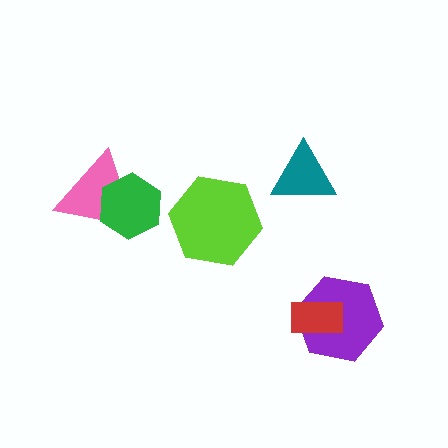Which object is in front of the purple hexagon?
The red rectangle is in front of the purple hexagon.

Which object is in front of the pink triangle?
The green hexagon is in front of the pink triangle.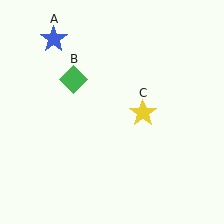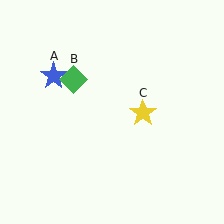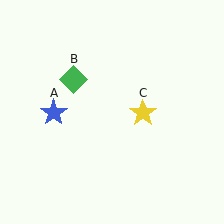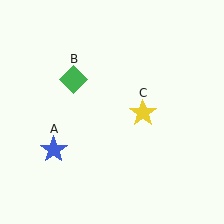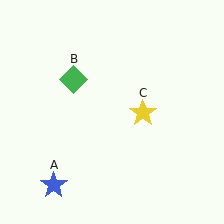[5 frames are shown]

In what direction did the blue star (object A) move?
The blue star (object A) moved down.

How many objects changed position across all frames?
1 object changed position: blue star (object A).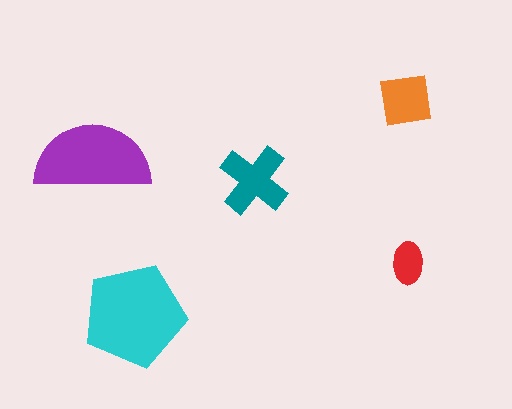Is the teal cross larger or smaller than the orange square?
Larger.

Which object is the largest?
The cyan pentagon.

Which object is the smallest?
The red ellipse.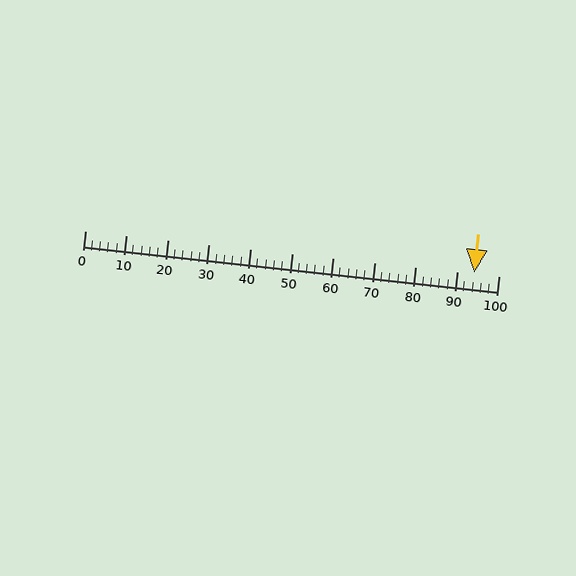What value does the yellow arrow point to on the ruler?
The yellow arrow points to approximately 94.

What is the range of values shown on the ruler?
The ruler shows values from 0 to 100.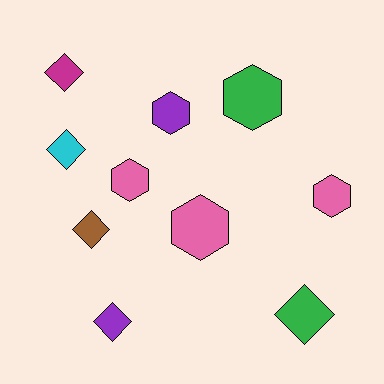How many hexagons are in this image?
There are 5 hexagons.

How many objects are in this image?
There are 10 objects.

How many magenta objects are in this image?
There is 1 magenta object.